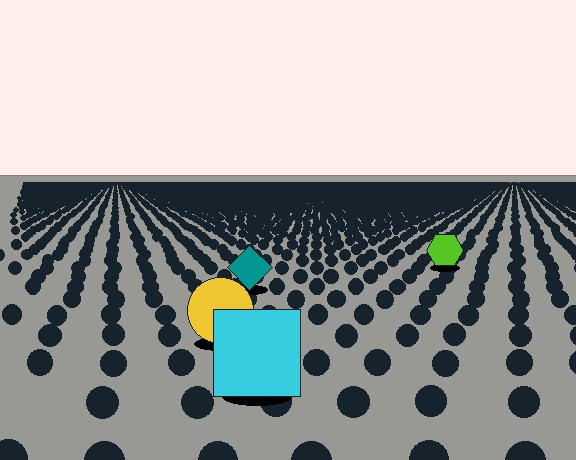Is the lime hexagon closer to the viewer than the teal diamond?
No. The teal diamond is closer — you can tell from the texture gradient: the ground texture is coarser near it.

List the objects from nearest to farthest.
From nearest to farthest: the cyan square, the yellow circle, the teal diamond, the lime hexagon.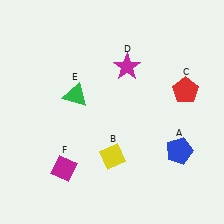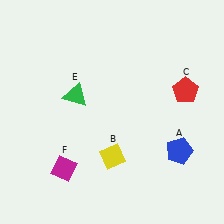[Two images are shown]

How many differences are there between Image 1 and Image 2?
There is 1 difference between the two images.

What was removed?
The magenta star (D) was removed in Image 2.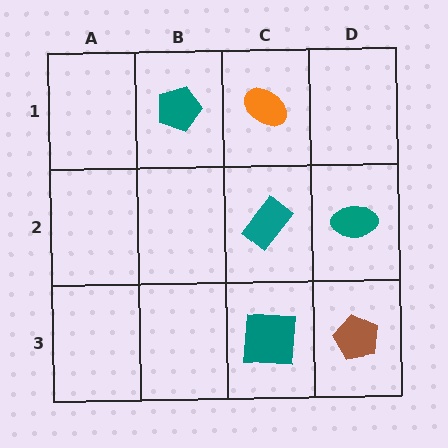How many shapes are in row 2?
2 shapes.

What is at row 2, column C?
A teal rectangle.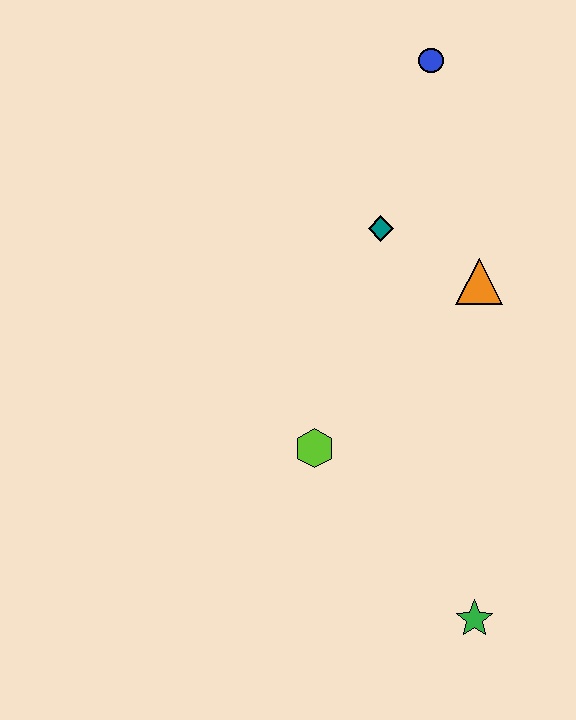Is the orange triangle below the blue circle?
Yes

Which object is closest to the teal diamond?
The orange triangle is closest to the teal diamond.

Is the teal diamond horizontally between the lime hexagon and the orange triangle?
Yes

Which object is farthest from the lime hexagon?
The blue circle is farthest from the lime hexagon.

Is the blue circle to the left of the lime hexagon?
No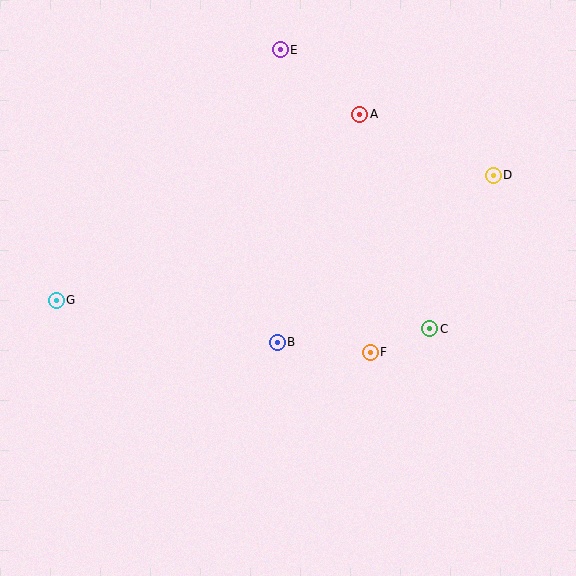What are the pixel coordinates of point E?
Point E is at (280, 50).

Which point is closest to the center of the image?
Point B at (277, 342) is closest to the center.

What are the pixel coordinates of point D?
Point D is at (493, 175).